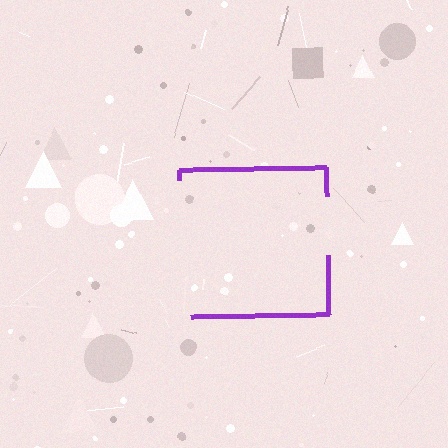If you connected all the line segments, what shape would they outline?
They would outline a square.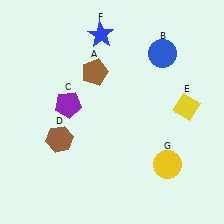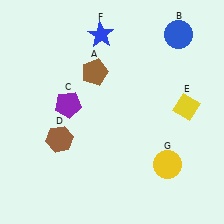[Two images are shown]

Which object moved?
The blue circle (B) moved up.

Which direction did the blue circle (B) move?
The blue circle (B) moved up.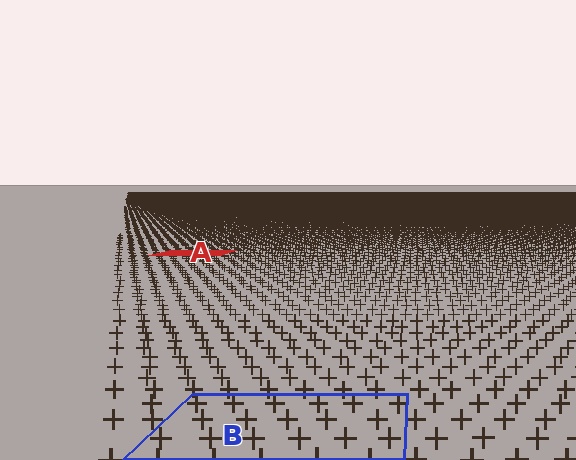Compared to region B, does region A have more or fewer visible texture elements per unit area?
Region A has more texture elements per unit area — they are packed more densely because it is farther away.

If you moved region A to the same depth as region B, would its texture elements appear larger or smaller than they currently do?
They would appear larger. At a closer depth, the same texture elements are projected at a bigger on-screen size.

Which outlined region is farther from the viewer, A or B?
Region A is farther from the viewer — the texture elements inside it appear smaller and more densely packed.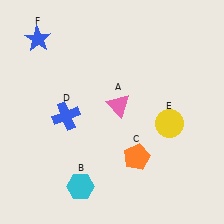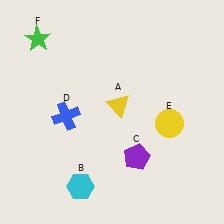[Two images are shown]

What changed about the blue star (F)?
In Image 1, F is blue. In Image 2, it changed to green.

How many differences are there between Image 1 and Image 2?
There are 3 differences between the two images.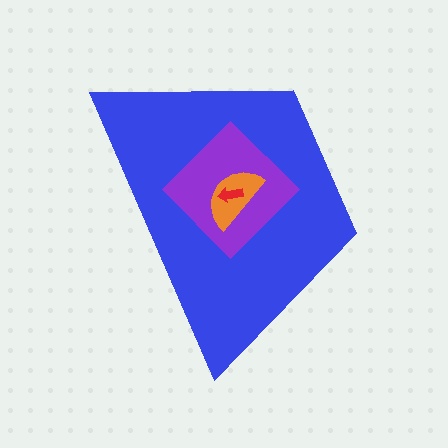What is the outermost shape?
The blue trapezoid.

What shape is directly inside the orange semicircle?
The red arrow.